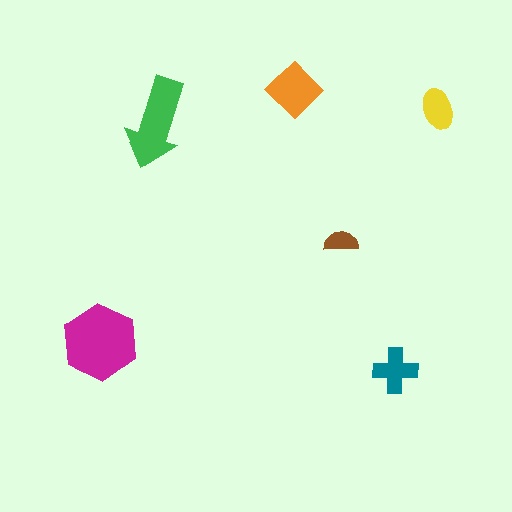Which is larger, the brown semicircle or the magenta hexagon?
The magenta hexagon.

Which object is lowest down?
The teal cross is bottommost.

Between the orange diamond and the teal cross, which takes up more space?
The orange diamond.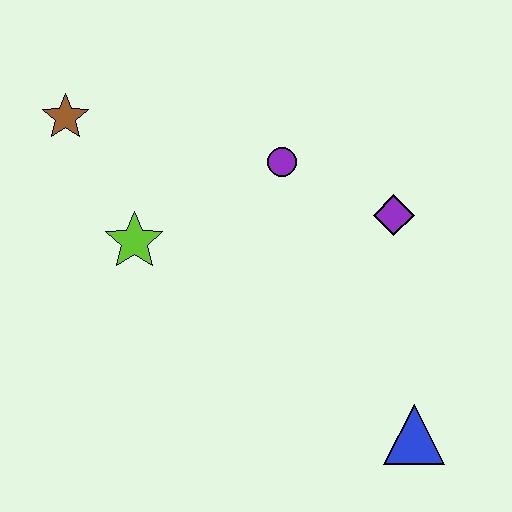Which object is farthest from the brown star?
The blue triangle is farthest from the brown star.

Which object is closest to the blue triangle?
The purple diamond is closest to the blue triangle.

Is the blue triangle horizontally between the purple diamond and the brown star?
No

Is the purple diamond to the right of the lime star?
Yes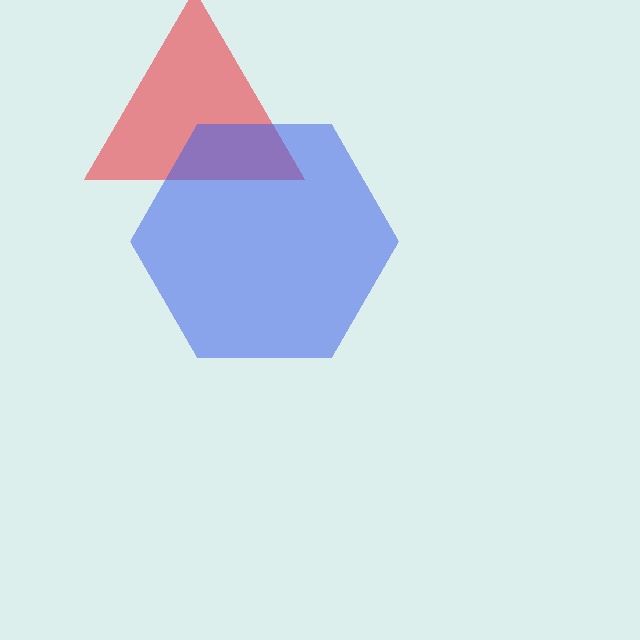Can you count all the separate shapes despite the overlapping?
Yes, there are 2 separate shapes.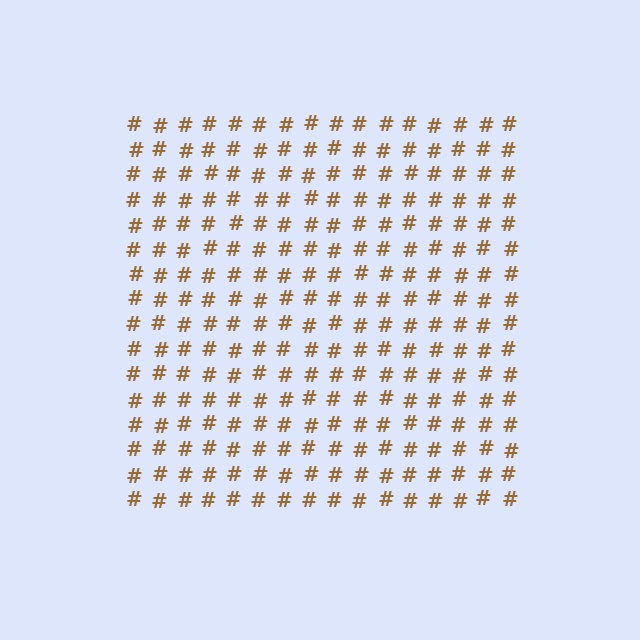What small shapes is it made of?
It is made of small hash symbols.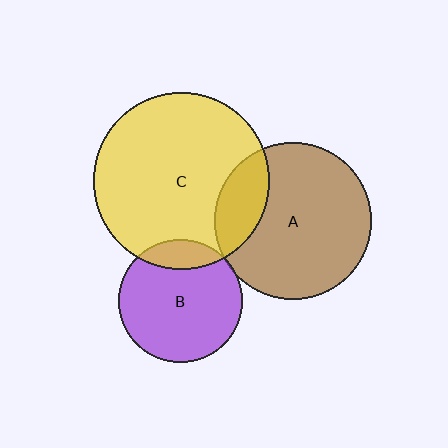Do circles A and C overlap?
Yes.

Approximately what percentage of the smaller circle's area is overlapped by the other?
Approximately 20%.